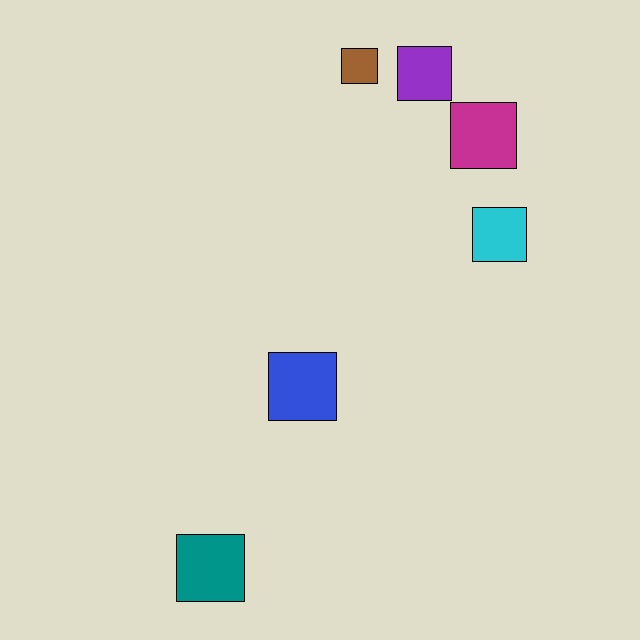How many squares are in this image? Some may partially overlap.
There are 6 squares.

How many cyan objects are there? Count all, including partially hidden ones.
There is 1 cyan object.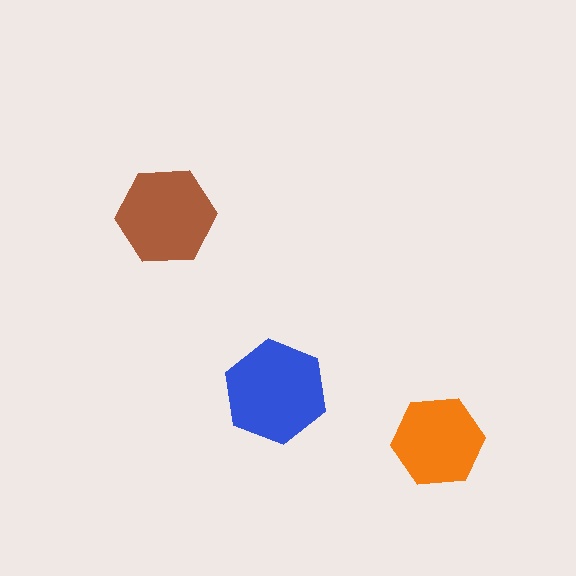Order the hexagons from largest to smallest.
the blue one, the brown one, the orange one.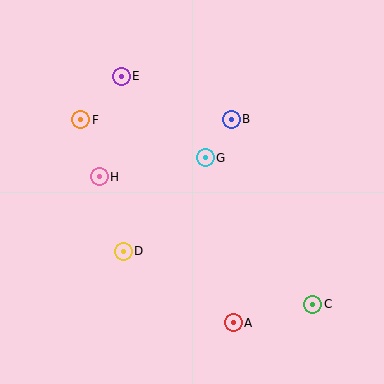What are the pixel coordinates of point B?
Point B is at (231, 119).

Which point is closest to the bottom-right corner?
Point C is closest to the bottom-right corner.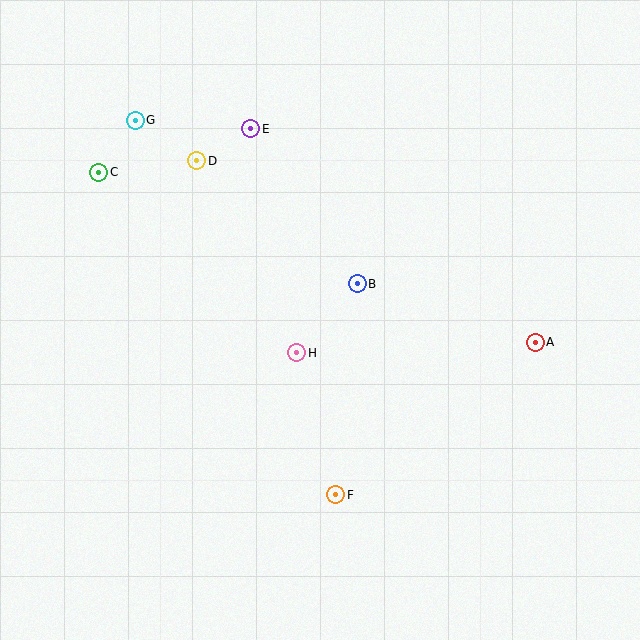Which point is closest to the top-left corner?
Point G is closest to the top-left corner.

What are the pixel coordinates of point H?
Point H is at (297, 353).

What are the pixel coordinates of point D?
Point D is at (197, 161).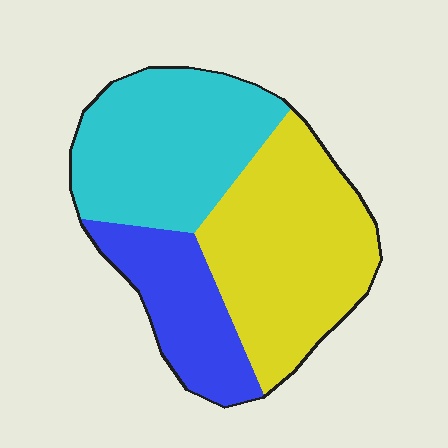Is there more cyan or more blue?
Cyan.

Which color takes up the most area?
Yellow, at roughly 40%.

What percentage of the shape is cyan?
Cyan covers around 35% of the shape.